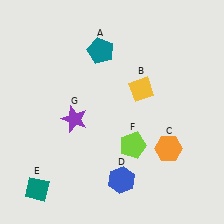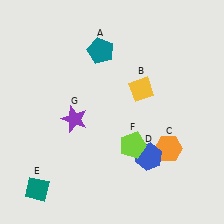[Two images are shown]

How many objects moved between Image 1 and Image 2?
1 object moved between the two images.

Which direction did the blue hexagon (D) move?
The blue hexagon (D) moved right.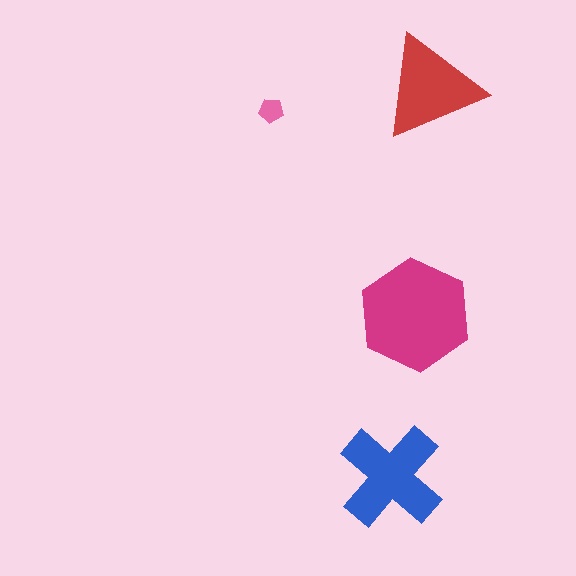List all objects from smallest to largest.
The pink pentagon, the red triangle, the blue cross, the magenta hexagon.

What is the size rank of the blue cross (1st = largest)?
2nd.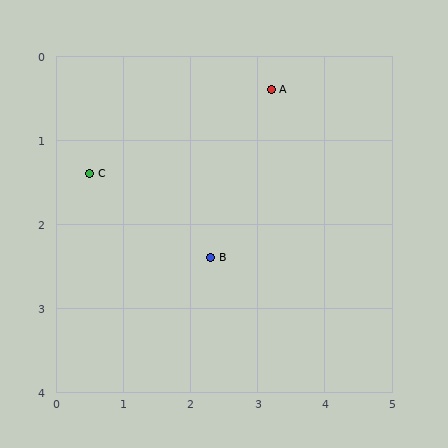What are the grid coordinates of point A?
Point A is at approximately (3.2, 0.4).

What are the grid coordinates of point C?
Point C is at approximately (0.5, 1.4).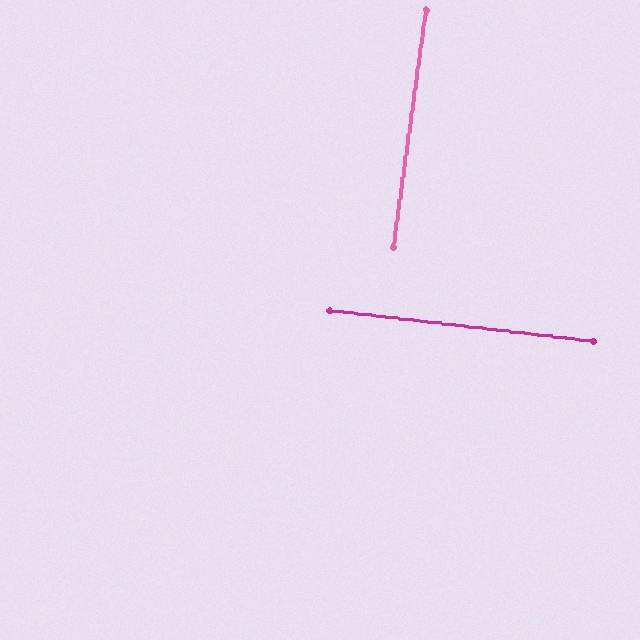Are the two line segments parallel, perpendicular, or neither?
Perpendicular — they meet at approximately 89°.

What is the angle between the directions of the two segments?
Approximately 89 degrees.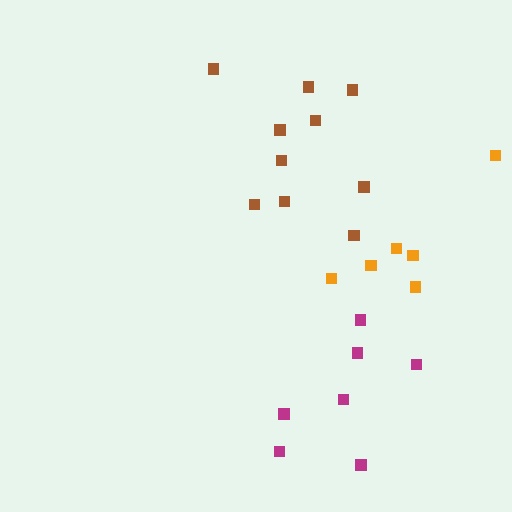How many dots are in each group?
Group 1: 6 dots, Group 2: 7 dots, Group 3: 10 dots (23 total).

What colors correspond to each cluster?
The clusters are colored: orange, magenta, brown.